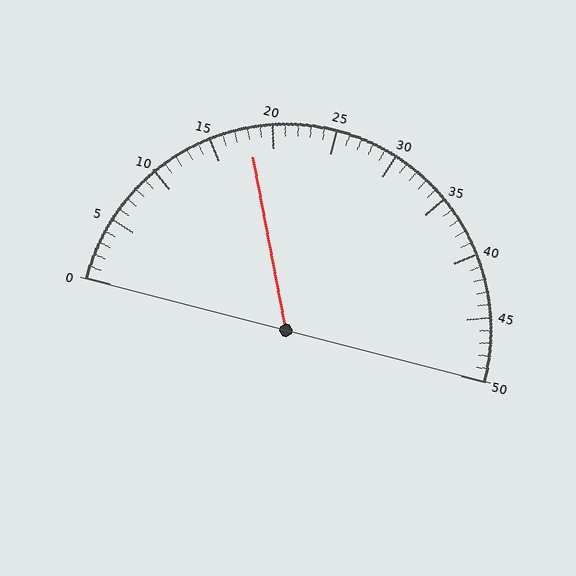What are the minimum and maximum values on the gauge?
The gauge ranges from 0 to 50.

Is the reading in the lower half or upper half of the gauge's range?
The reading is in the lower half of the range (0 to 50).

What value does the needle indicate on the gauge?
The needle indicates approximately 18.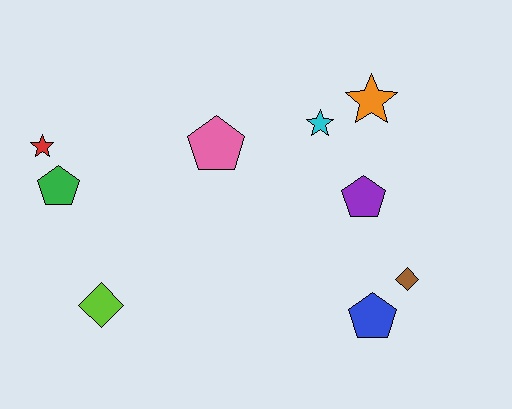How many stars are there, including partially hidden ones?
There are 3 stars.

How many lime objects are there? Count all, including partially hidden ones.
There is 1 lime object.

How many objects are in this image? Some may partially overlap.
There are 9 objects.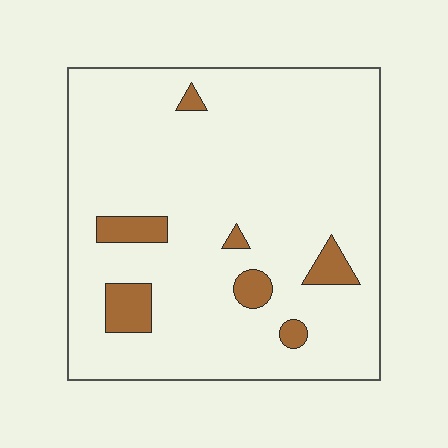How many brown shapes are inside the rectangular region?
7.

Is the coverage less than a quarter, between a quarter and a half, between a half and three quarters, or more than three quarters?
Less than a quarter.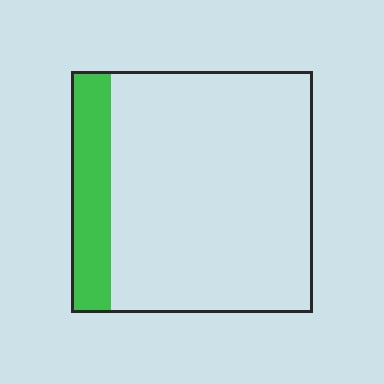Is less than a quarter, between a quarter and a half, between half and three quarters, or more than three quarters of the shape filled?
Less than a quarter.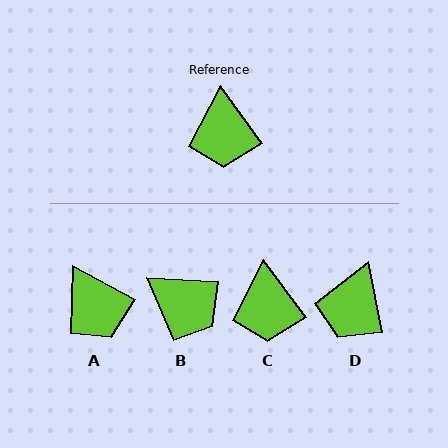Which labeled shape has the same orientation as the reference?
C.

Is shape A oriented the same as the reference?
No, it is off by about 26 degrees.